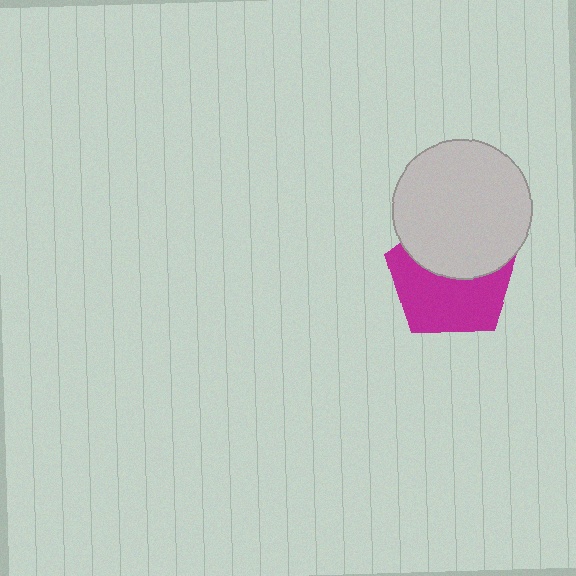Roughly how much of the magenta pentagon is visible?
About half of it is visible (roughly 56%).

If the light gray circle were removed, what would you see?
You would see the complete magenta pentagon.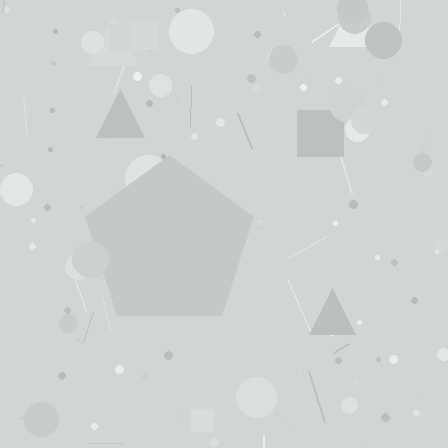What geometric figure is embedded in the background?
A pentagon is embedded in the background.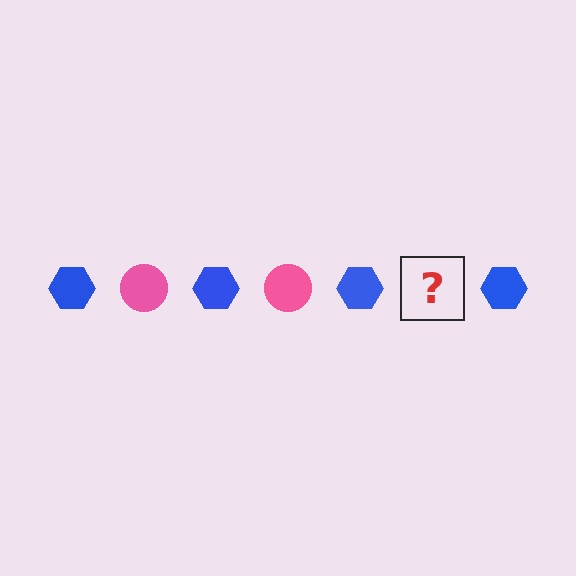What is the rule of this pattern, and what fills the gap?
The rule is that the pattern alternates between blue hexagon and pink circle. The gap should be filled with a pink circle.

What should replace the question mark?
The question mark should be replaced with a pink circle.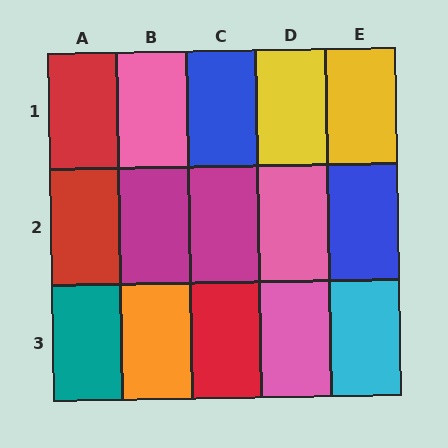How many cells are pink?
3 cells are pink.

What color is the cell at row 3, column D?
Pink.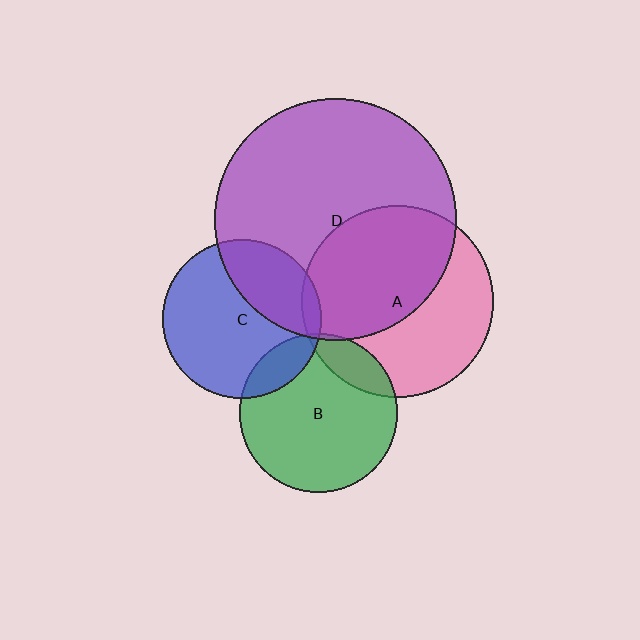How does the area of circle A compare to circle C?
Approximately 1.5 times.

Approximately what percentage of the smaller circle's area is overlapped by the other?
Approximately 5%.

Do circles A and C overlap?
Yes.